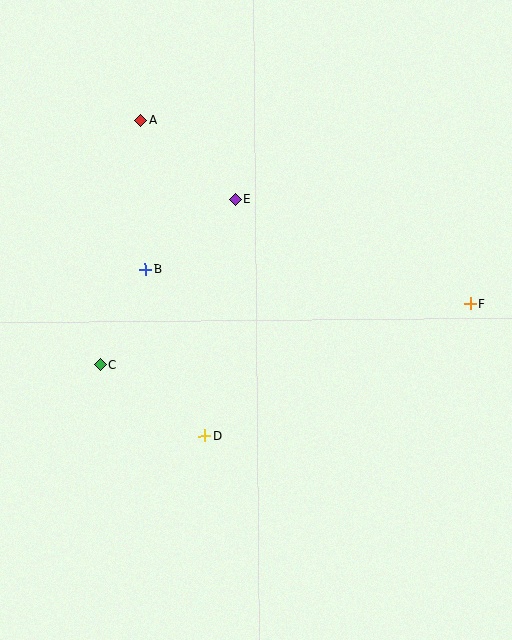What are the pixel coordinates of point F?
Point F is at (470, 304).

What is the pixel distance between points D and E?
The distance between D and E is 239 pixels.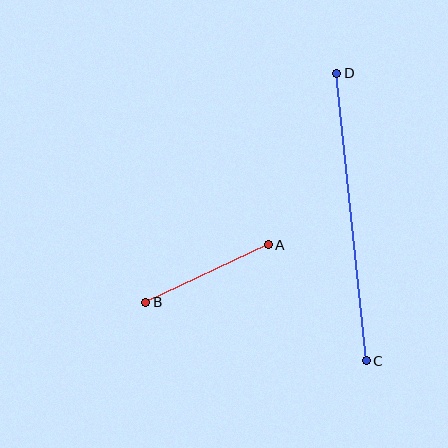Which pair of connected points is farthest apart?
Points C and D are farthest apart.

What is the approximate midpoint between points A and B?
The midpoint is at approximately (207, 274) pixels.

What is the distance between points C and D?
The distance is approximately 289 pixels.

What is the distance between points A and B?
The distance is approximately 135 pixels.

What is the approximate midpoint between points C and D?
The midpoint is at approximately (351, 217) pixels.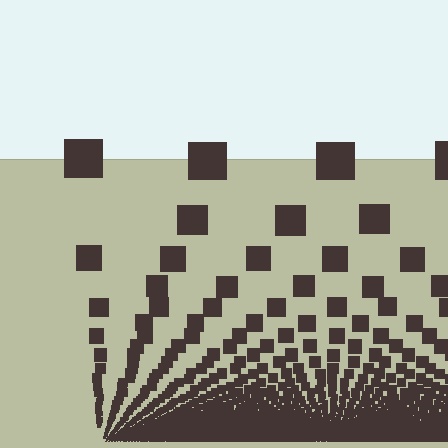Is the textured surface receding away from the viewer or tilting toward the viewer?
The surface appears to tilt toward the viewer. Texture elements get larger and sparser toward the top.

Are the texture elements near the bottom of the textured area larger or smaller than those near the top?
Smaller. The gradient is inverted — elements near the bottom are smaller and denser.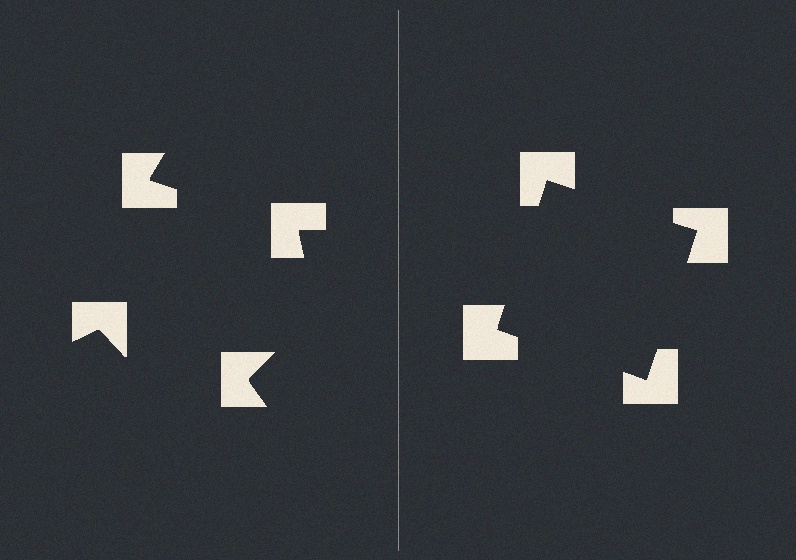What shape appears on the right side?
An illusory square.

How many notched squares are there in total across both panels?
8 — 4 on each side.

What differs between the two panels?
The notched squares are positioned identically on both sides; only the wedge orientations differ. On the right they align to a square; on the left they are misaligned.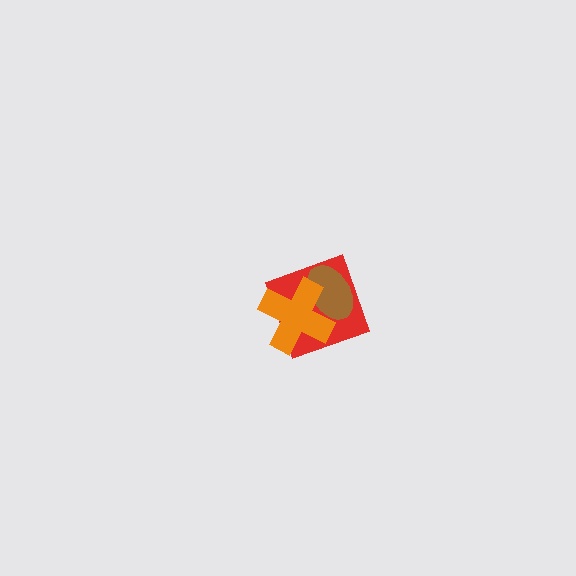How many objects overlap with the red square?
2 objects overlap with the red square.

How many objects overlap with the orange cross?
2 objects overlap with the orange cross.